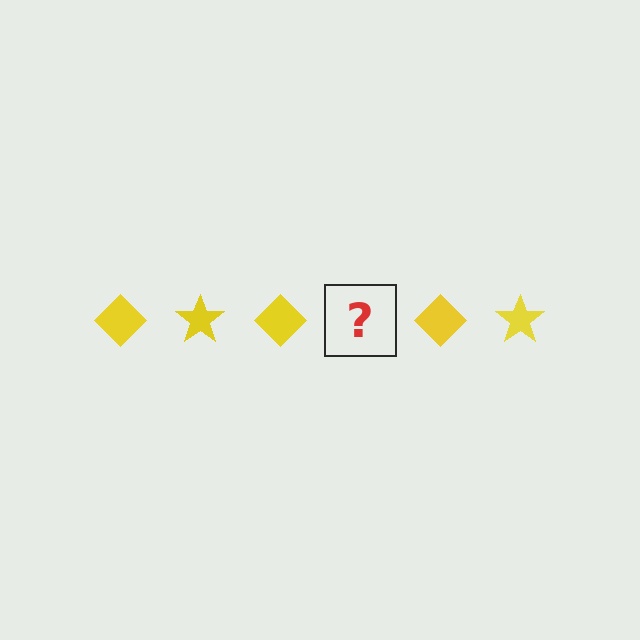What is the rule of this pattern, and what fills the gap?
The rule is that the pattern cycles through diamond, star shapes in yellow. The gap should be filled with a yellow star.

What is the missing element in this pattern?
The missing element is a yellow star.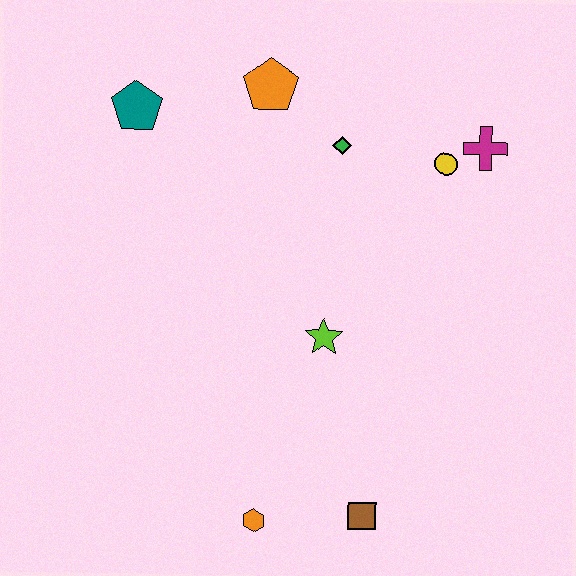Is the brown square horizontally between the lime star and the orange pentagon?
No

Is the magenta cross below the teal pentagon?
Yes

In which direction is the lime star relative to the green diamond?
The lime star is below the green diamond.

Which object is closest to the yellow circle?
The magenta cross is closest to the yellow circle.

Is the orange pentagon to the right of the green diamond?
No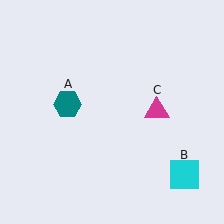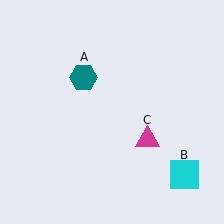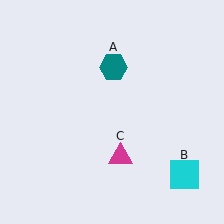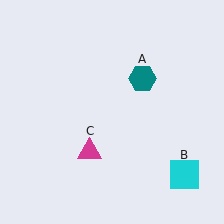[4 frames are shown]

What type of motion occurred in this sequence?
The teal hexagon (object A), magenta triangle (object C) rotated clockwise around the center of the scene.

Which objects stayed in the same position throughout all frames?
Cyan square (object B) remained stationary.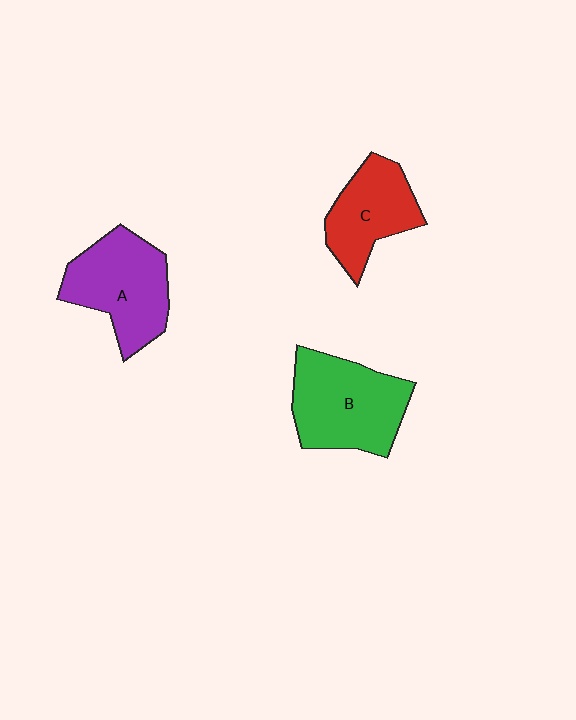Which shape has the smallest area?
Shape C (red).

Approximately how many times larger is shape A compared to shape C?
Approximately 1.3 times.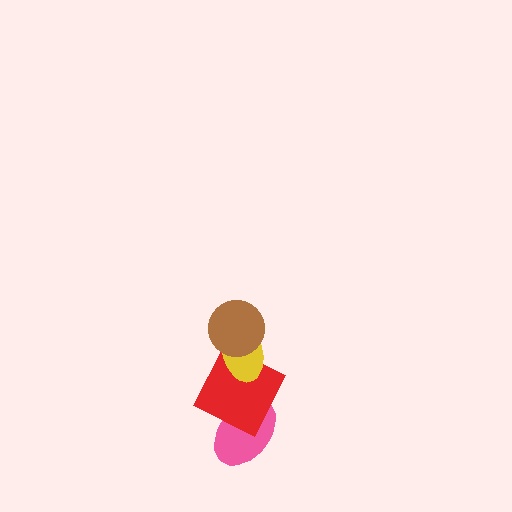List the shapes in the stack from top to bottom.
From top to bottom: the brown circle, the yellow ellipse, the red square, the pink ellipse.